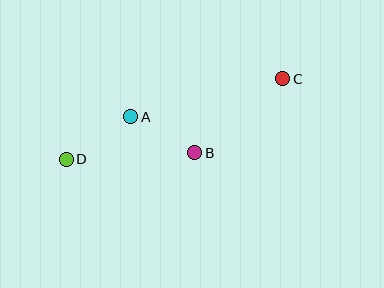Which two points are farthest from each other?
Points C and D are farthest from each other.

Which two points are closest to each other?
Points A and B are closest to each other.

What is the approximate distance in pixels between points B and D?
The distance between B and D is approximately 128 pixels.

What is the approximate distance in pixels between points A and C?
The distance between A and C is approximately 157 pixels.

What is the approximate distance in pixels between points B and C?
The distance between B and C is approximately 115 pixels.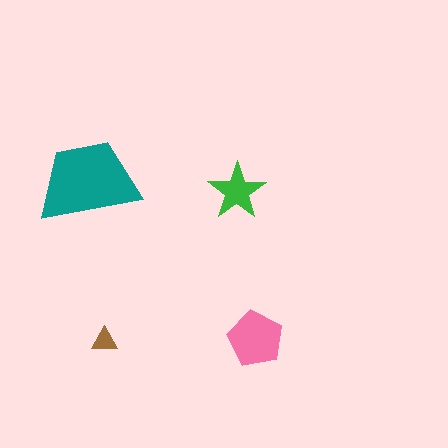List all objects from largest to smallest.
The teal trapezoid, the pink pentagon, the green star, the brown triangle.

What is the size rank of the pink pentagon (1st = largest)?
2nd.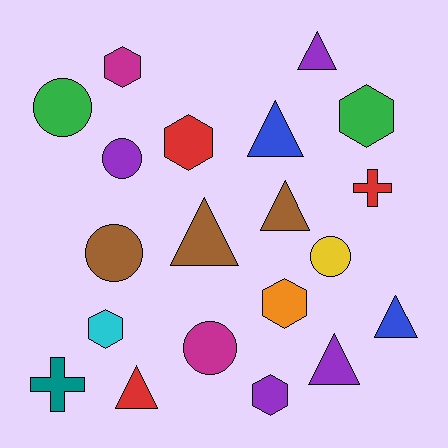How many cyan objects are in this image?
There is 1 cyan object.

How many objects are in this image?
There are 20 objects.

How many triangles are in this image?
There are 7 triangles.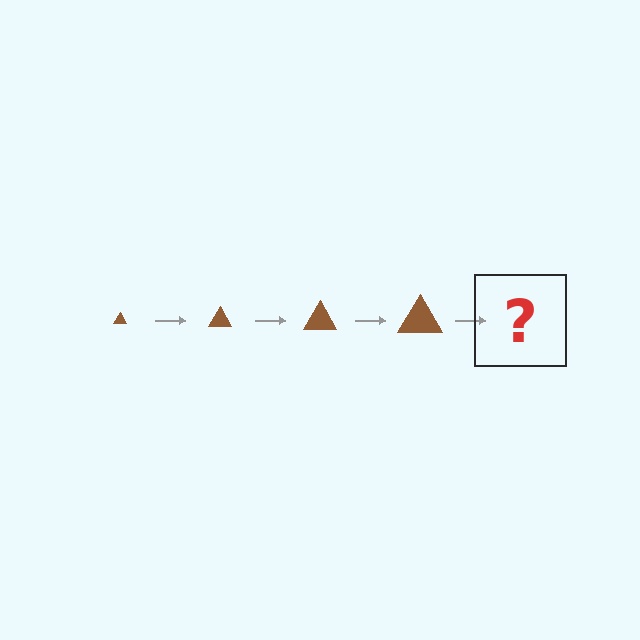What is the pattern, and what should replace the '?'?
The pattern is that the triangle gets progressively larger each step. The '?' should be a brown triangle, larger than the previous one.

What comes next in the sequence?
The next element should be a brown triangle, larger than the previous one.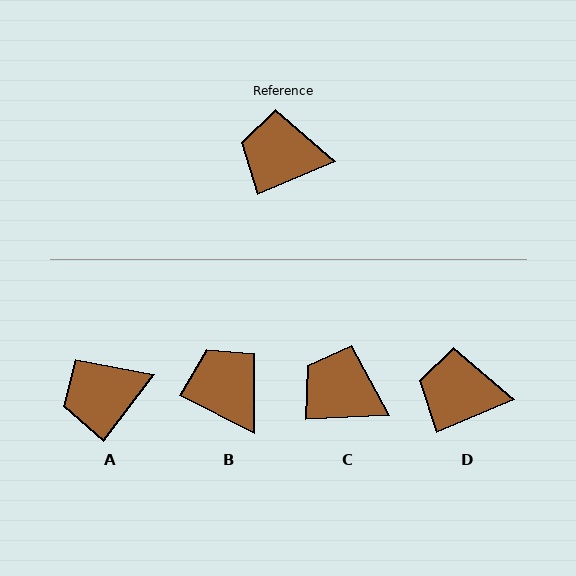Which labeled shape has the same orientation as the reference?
D.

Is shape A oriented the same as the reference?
No, it is off by about 30 degrees.